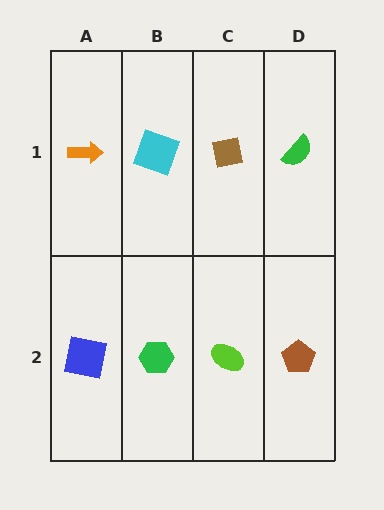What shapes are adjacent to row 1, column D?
A brown pentagon (row 2, column D), a brown square (row 1, column C).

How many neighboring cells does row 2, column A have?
2.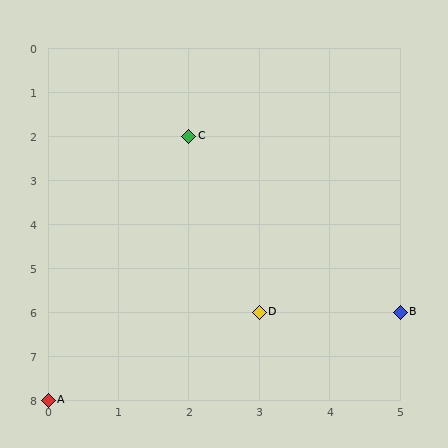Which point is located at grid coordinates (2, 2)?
Point C is at (2, 2).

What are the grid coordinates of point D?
Point D is at grid coordinates (3, 6).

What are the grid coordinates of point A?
Point A is at grid coordinates (0, 8).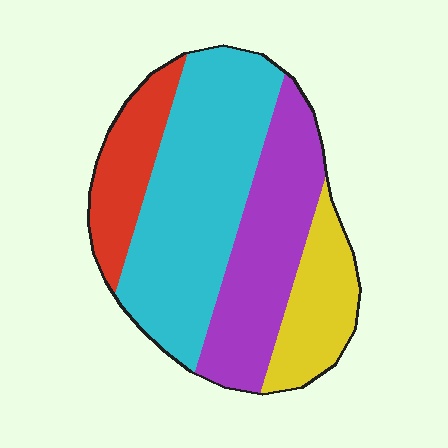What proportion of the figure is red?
Red takes up less than a quarter of the figure.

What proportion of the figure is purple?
Purple takes up about one quarter (1/4) of the figure.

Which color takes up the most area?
Cyan, at roughly 40%.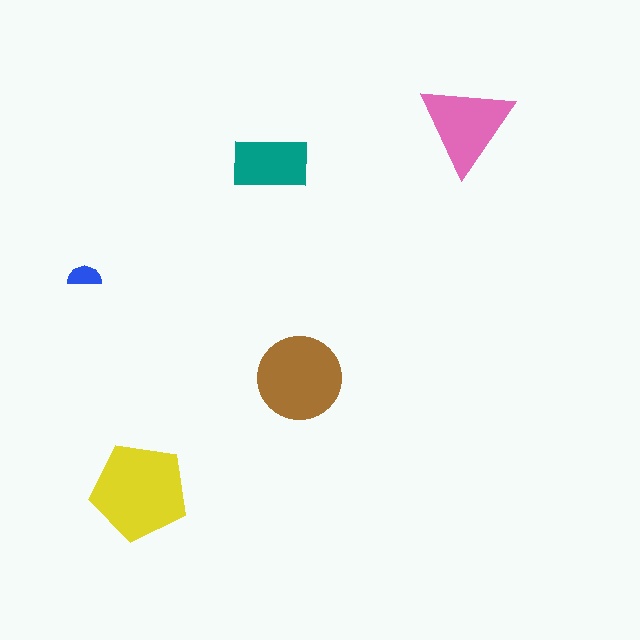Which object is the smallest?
The blue semicircle.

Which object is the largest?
The yellow pentagon.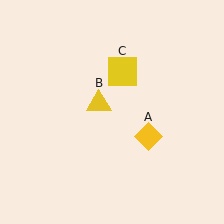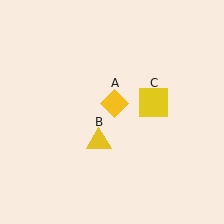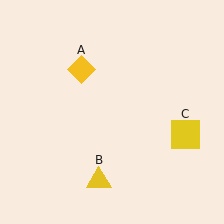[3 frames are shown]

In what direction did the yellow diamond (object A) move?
The yellow diamond (object A) moved up and to the left.